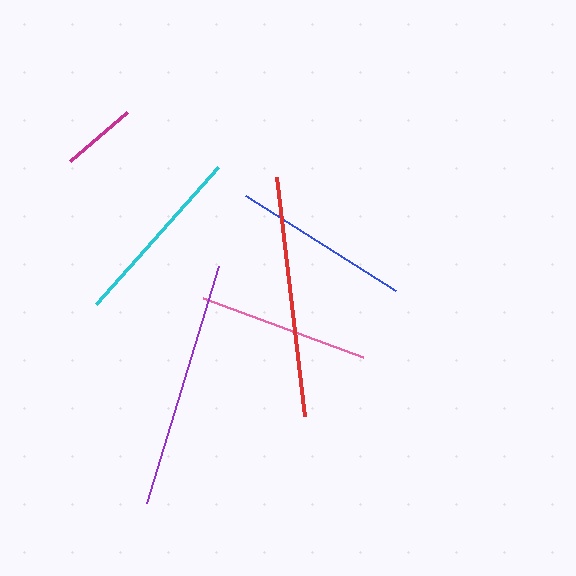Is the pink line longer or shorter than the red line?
The red line is longer than the pink line.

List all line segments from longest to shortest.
From longest to shortest: purple, red, cyan, blue, pink, magenta.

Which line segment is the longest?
The purple line is the longest at approximately 248 pixels.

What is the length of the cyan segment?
The cyan segment is approximately 184 pixels long.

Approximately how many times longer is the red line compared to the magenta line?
The red line is approximately 3.2 times the length of the magenta line.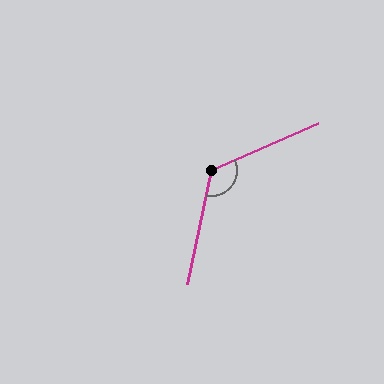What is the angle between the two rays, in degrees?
Approximately 125 degrees.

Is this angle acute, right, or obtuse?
It is obtuse.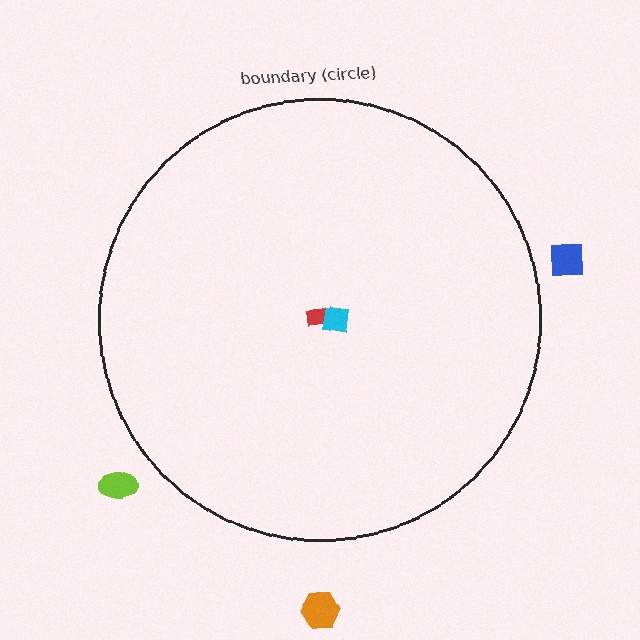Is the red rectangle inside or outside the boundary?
Inside.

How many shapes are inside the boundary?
2 inside, 3 outside.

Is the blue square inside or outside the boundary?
Outside.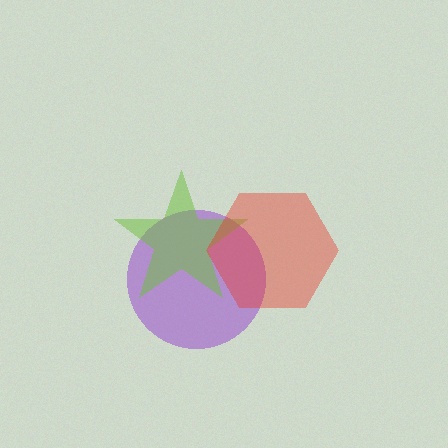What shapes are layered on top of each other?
The layered shapes are: a purple circle, a lime star, a red hexagon.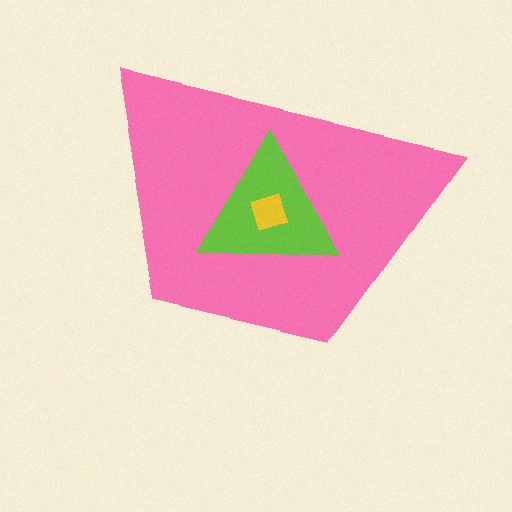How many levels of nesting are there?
3.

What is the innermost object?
The yellow diamond.